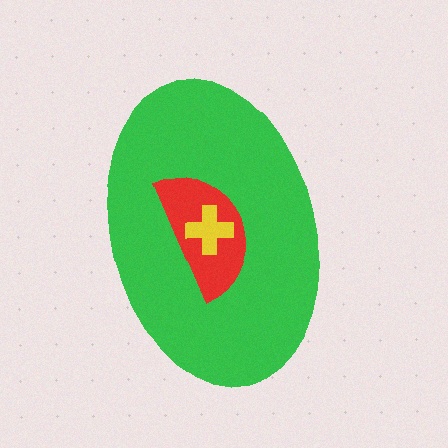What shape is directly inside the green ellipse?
The red semicircle.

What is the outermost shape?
The green ellipse.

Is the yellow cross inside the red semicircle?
Yes.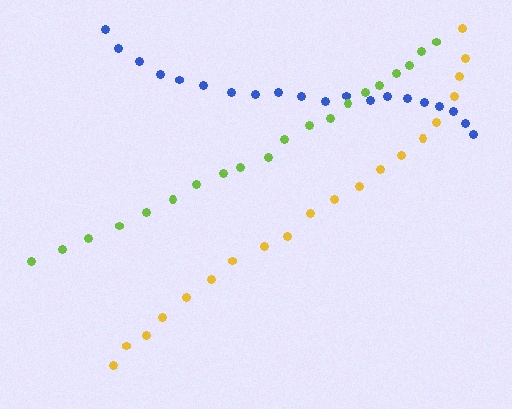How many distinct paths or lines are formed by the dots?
There are 3 distinct paths.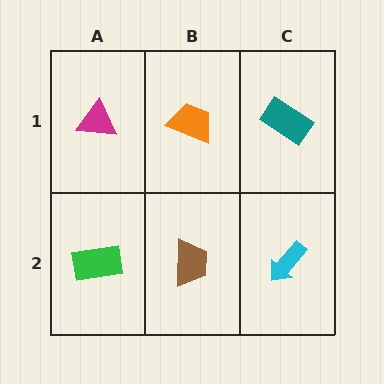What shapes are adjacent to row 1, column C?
A cyan arrow (row 2, column C), an orange trapezoid (row 1, column B).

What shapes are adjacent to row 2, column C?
A teal rectangle (row 1, column C), a brown trapezoid (row 2, column B).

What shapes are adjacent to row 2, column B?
An orange trapezoid (row 1, column B), a green rectangle (row 2, column A), a cyan arrow (row 2, column C).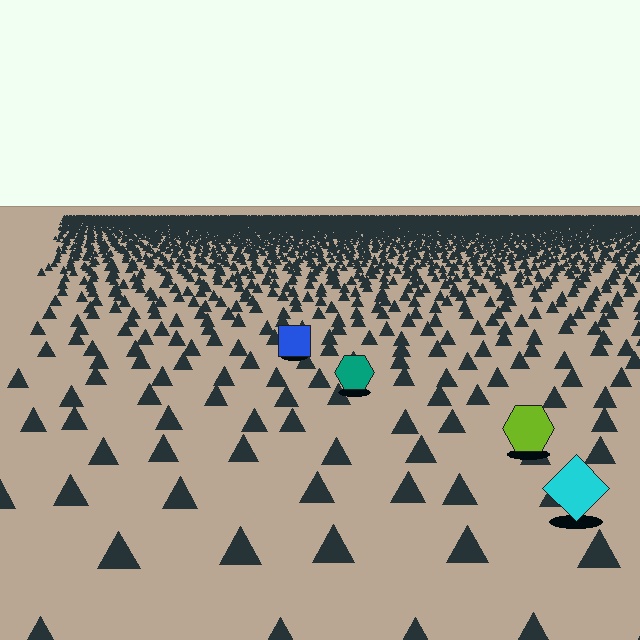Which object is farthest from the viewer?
The blue square is farthest from the viewer. It appears smaller and the ground texture around it is denser.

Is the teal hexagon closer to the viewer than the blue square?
Yes. The teal hexagon is closer — you can tell from the texture gradient: the ground texture is coarser near it.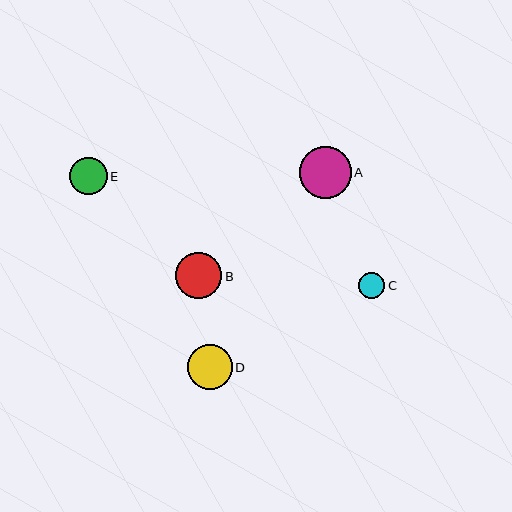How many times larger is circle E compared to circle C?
Circle E is approximately 1.4 times the size of circle C.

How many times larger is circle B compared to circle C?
Circle B is approximately 1.8 times the size of circle C.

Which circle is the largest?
Circle A is the largest with a size of approximately 52 pixels.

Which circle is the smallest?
Circle C is the smallest with a size of approximately 26 pixels.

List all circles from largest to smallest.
From largest to smallest: A, B, D, E, C.